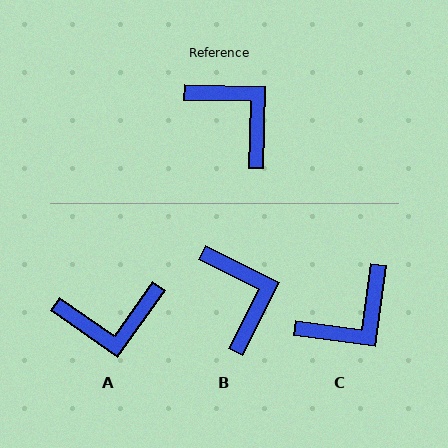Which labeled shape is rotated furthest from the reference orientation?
A, about 124 degrees away.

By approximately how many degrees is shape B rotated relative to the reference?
Approximately 25 degrees clockwise.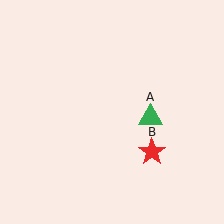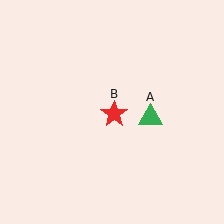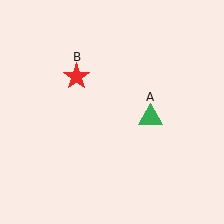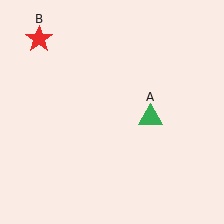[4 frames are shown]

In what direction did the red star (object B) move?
The red star (object B) moved up and to the left.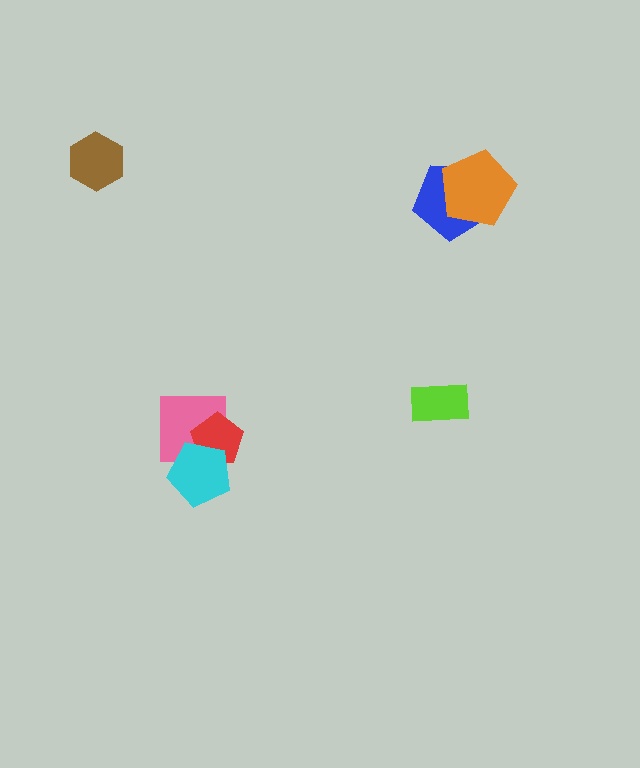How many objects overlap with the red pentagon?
2 objects overlap with the red pentagon.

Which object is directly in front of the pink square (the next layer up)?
The red pentagon is directly in front of the pink square.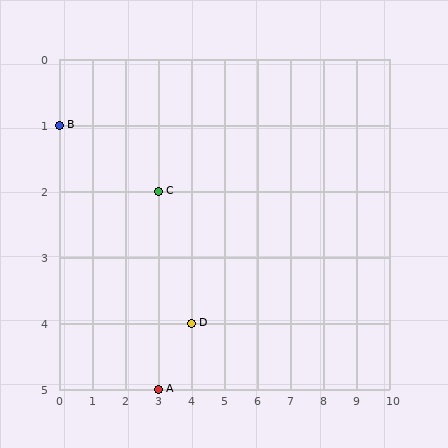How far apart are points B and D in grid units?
Points B and D are 4 columns and 3 rows apart (about 5.0 grid units diagonally).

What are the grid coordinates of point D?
Point D is at grid coordinates (4, 4).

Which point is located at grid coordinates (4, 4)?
Point D is at (4, 4).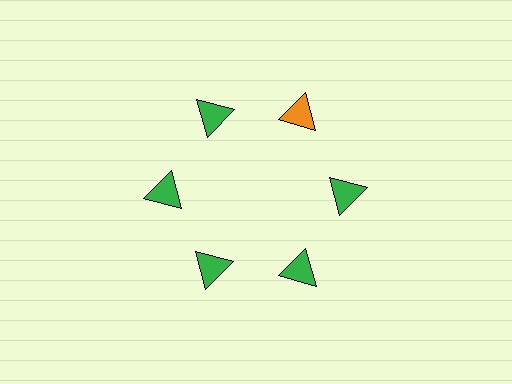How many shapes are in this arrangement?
There are 6 shapes arranged in a ring pattern.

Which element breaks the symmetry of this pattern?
The orange triangle at roughly the 1 o'clock position breaks the symmetry. All other shapes are green triangles.